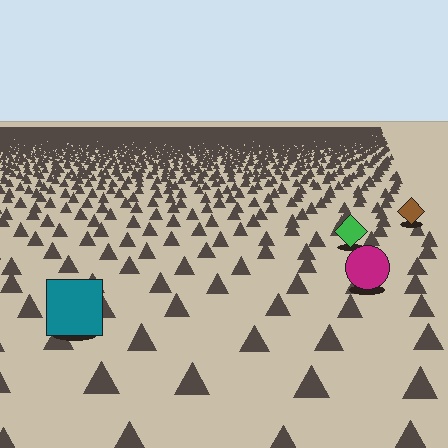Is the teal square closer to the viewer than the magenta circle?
Yes. The teal square is closer — you can tell from the texture gradient: the ground texture is coarser near it.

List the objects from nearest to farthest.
From nearest to farthest: the teal square, the magenta circle, the green diamond, the brown diamond.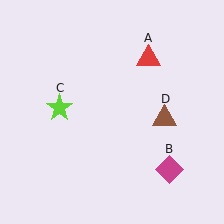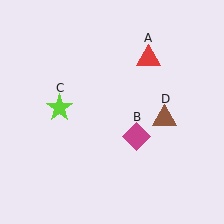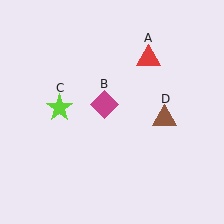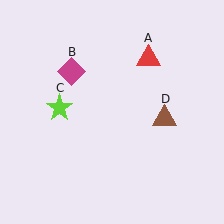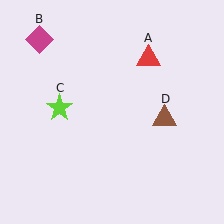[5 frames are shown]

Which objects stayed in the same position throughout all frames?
Red triangle (object A) and lime star (object C) and brown triangle (object D) remained stationary.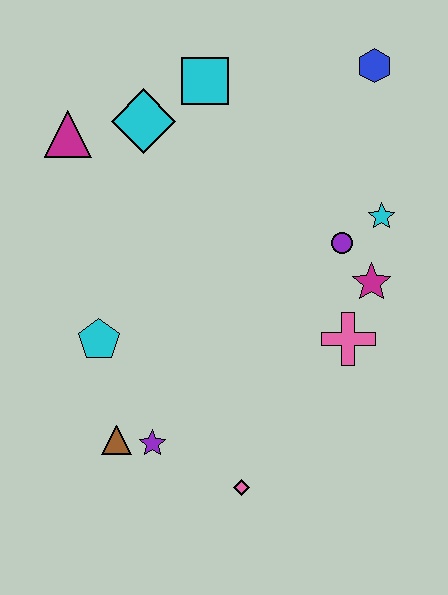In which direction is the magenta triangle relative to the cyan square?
The magenta triangle is to the left of the cyan square.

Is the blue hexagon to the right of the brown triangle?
Yes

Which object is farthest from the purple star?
The blue hexagon is farthest from the purple star.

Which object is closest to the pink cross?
The magenta star is closest to the pink cross.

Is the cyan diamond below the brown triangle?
No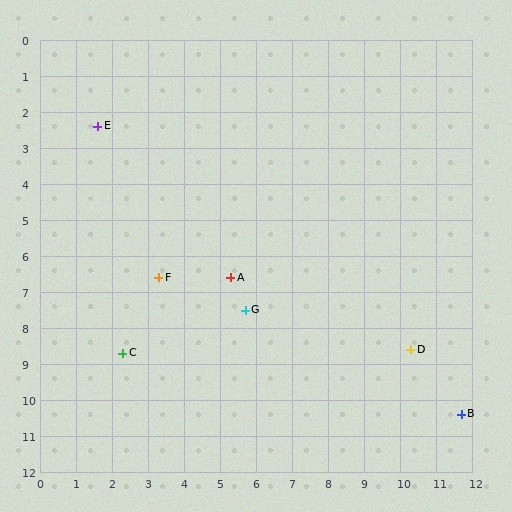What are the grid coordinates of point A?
Point A is at approximately (5.3, 6.6).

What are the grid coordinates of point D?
Point D is at approximately (10.3, 8.6).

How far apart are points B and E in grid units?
Points B and E are about 12.9 grid units apart.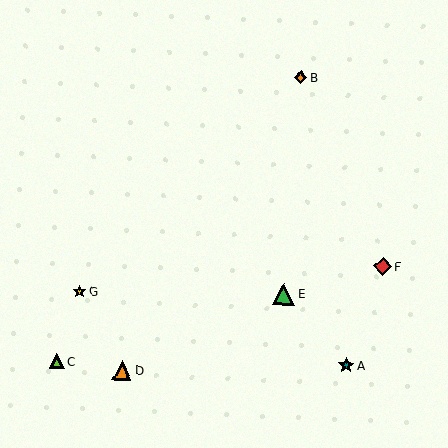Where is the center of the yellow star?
The center of the yellow star is at (79, 291).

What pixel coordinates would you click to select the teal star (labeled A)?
Click at (346, 366) to select the teal star A.